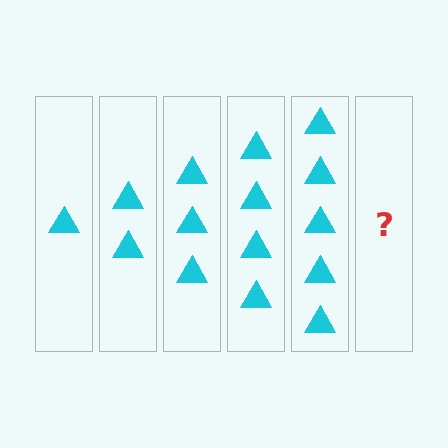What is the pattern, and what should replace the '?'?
The pattern is that each step adds one more triangle. The '?' should be 6 triangles.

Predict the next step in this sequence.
The next step is 6 triangles.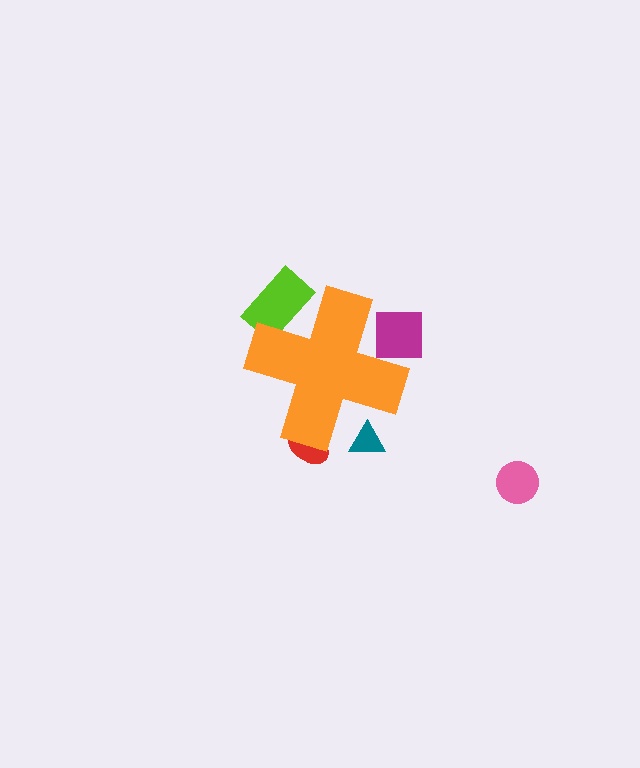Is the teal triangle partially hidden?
Yes, the teal triangle is partially hidden behind the orange cross.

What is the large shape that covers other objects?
An orange cross.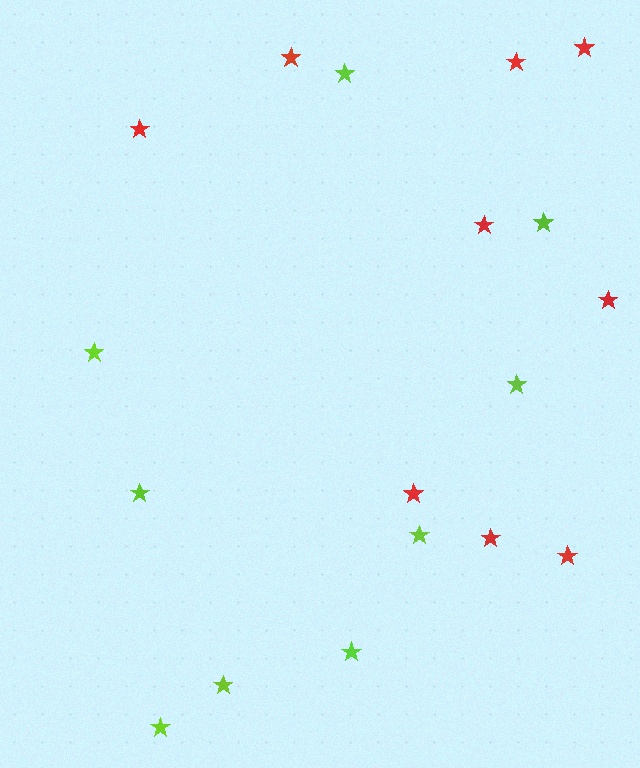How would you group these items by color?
There are 2 groups: one group of lime stars (9) and one group of red stars (9).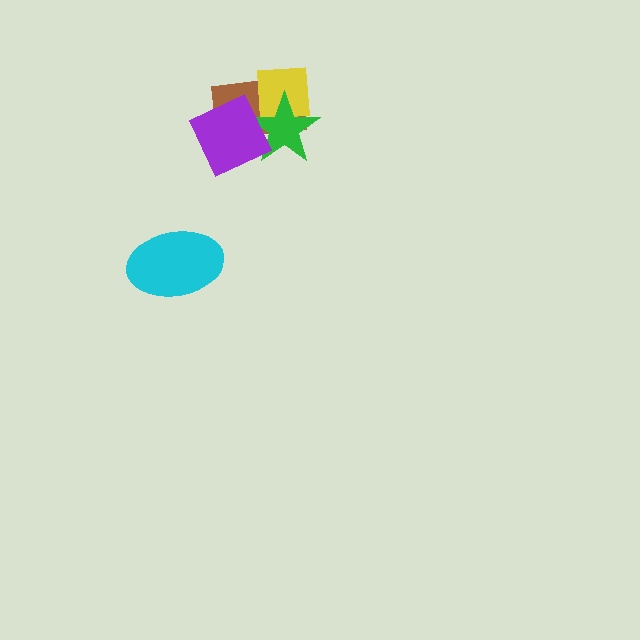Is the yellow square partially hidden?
Yes, it is partially covered by another shape.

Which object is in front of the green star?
The purple diamond is in front of the green star.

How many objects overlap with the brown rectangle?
3 objects overlap with the brown rectangle.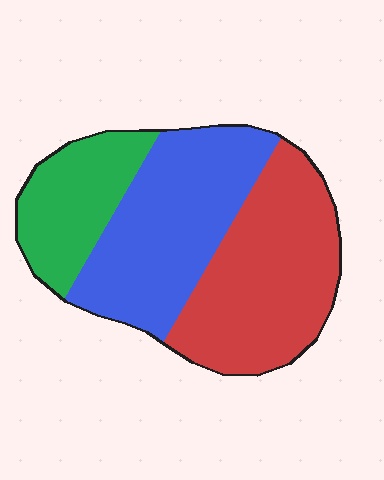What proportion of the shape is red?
Red takes up about two fifths (2/5) of the shape.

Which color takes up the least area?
Green, at roughly 20%.